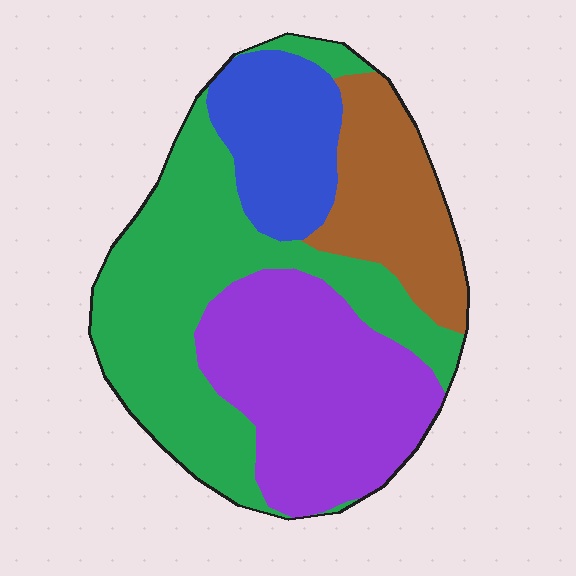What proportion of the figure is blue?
Blue covers around 15% of the figure.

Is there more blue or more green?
Green.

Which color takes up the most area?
Green, at roughly 40%.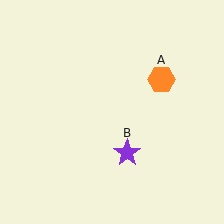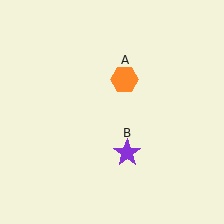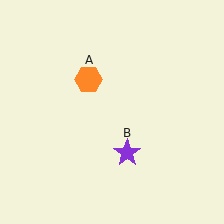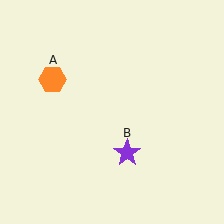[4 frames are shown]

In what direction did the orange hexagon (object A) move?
The orange hexagon (object A) moved left.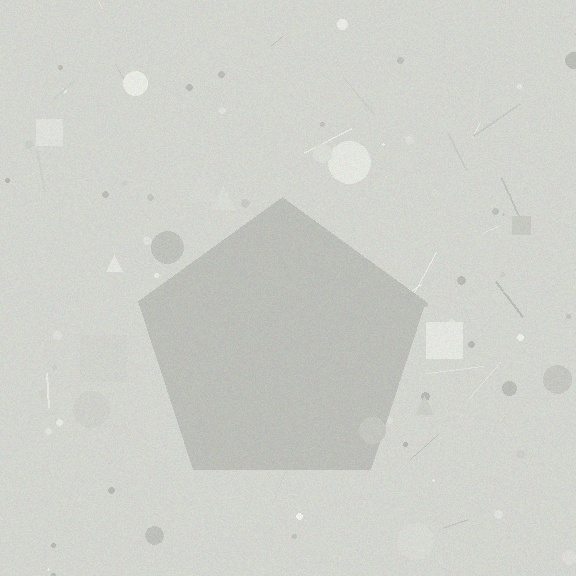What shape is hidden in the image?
A pentagon is hidden in the image.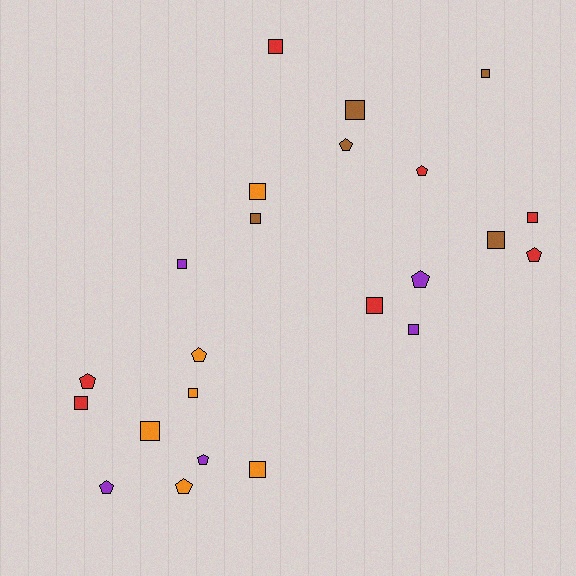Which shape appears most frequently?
Square, with 14 objects.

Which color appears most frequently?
Red, with 7 objects.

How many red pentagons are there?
There are 3 red pentagons.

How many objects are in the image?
There are 23 objects.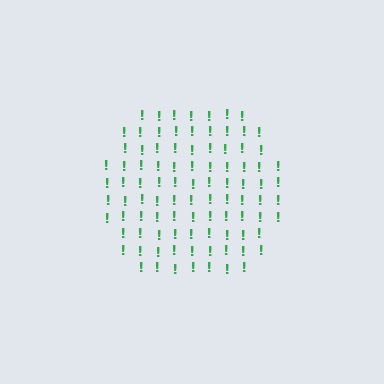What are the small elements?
The small elements are exclamation marks.